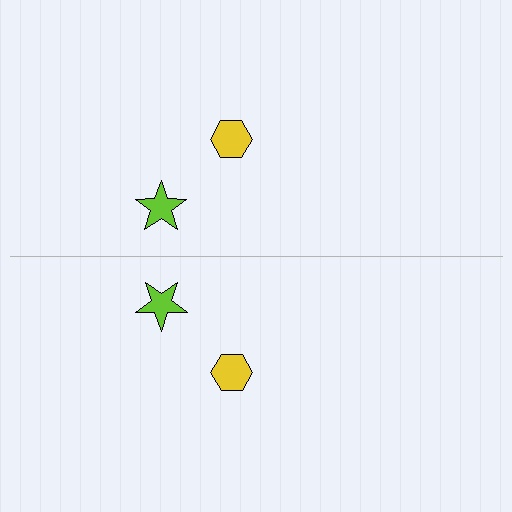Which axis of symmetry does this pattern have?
The pattern has a horizontal axis of symmetry running through the center of the image.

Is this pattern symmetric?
Yes, this pattern has bilateral (reflection) symmetry.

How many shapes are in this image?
There are 4 shapes in this image.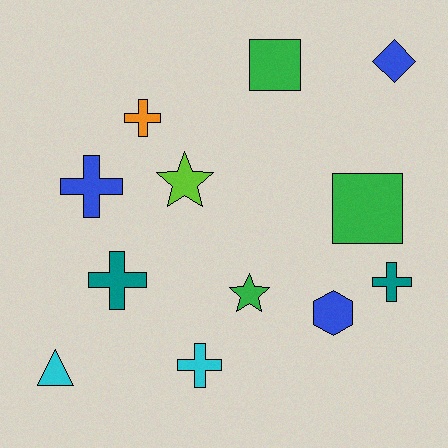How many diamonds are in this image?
There is 1 diamond.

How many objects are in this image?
There are 12 objects.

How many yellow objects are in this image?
There are no yellow objects.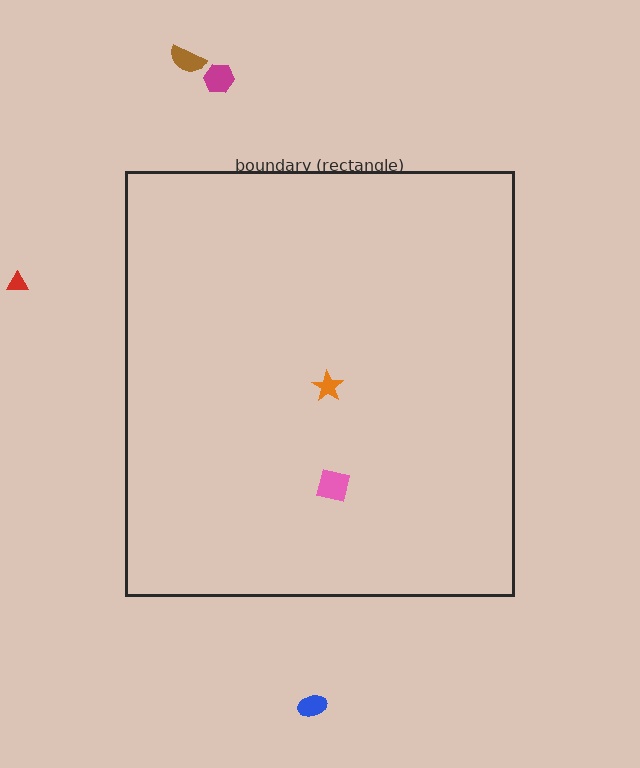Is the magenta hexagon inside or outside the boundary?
Outside.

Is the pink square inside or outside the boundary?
Inside.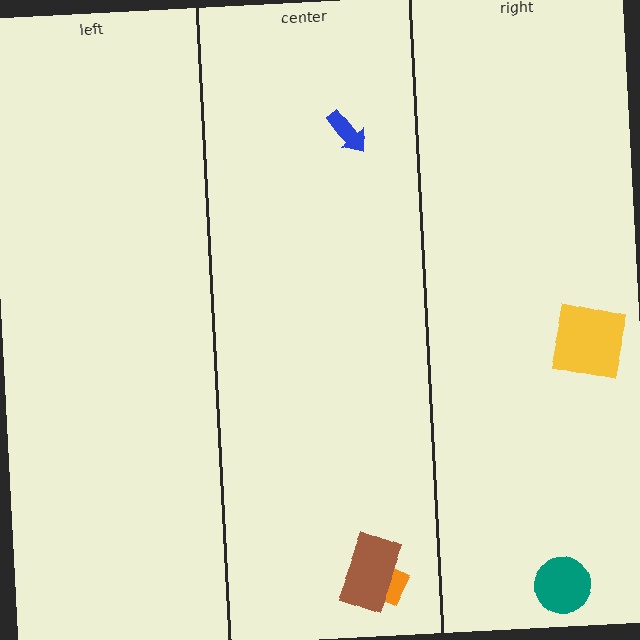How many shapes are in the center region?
3.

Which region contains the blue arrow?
The center region.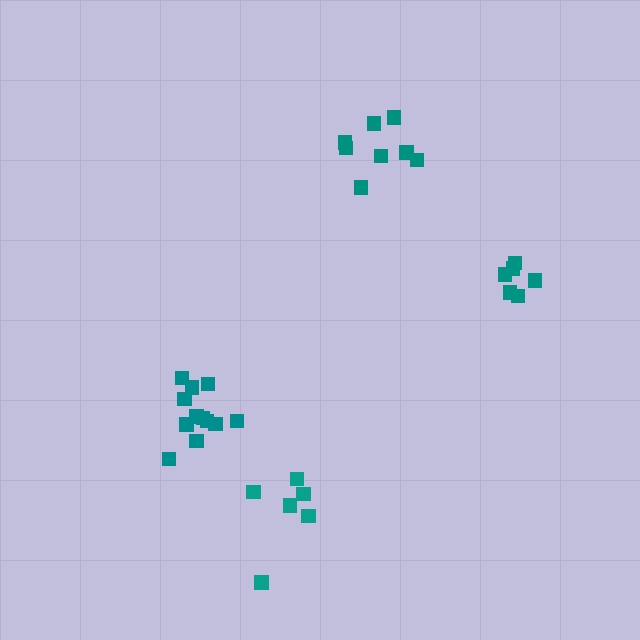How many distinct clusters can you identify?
There are 4 distinct clusters.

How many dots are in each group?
Group 1: 12 dots, Group 2: 6 dots, Group 3: 8 dots, Group 4: 6 dots (32 total).